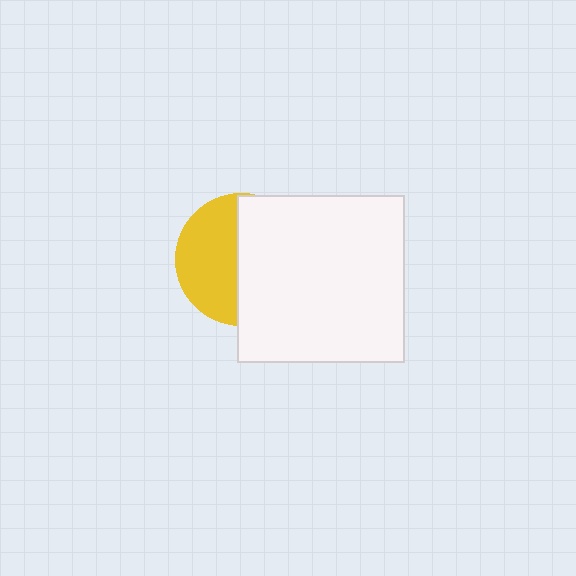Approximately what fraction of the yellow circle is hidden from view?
Roughly 54% of the yellow circle is hidden behind the white square.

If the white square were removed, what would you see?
You would see the complete yellow circle.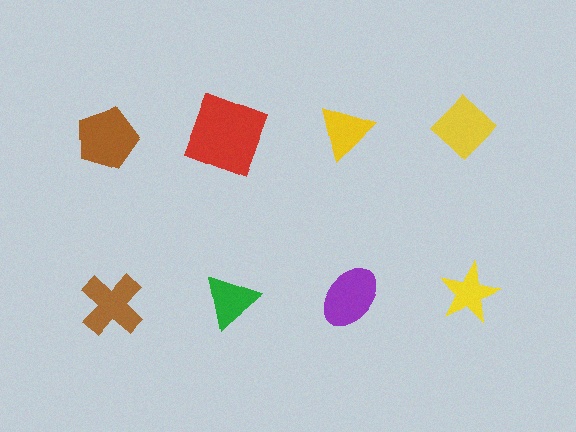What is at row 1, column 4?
A yellow diamond.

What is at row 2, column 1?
A brown cross.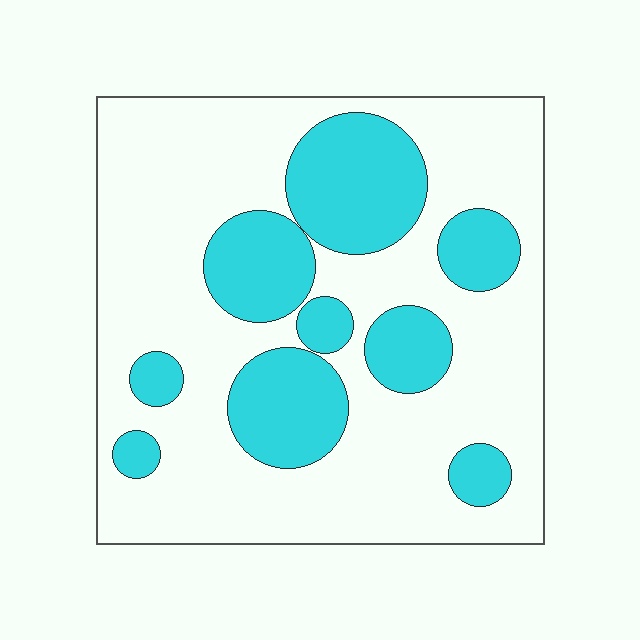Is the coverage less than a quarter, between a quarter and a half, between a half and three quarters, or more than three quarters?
Between a quarter and a half.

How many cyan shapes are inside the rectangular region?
9.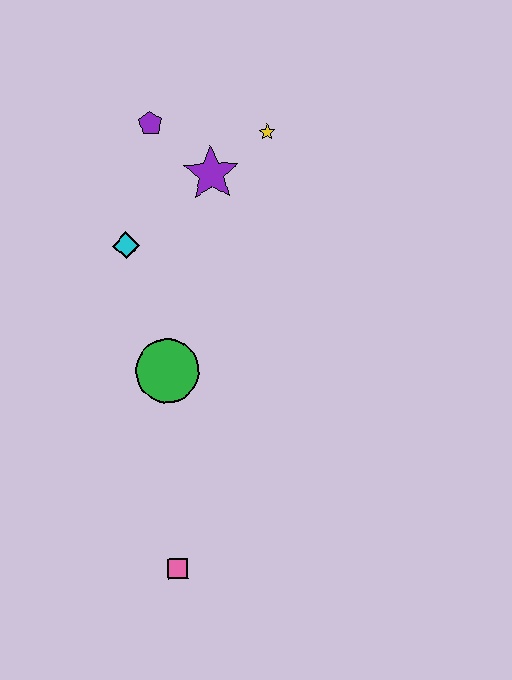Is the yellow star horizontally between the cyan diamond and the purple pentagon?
No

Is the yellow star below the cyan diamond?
No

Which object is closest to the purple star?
The yellow star is closest to the purple star.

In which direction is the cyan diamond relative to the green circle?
The cyan diamond is above the green circle.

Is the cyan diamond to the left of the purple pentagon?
Yes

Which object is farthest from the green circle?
The yellow star is farthest from the green circle.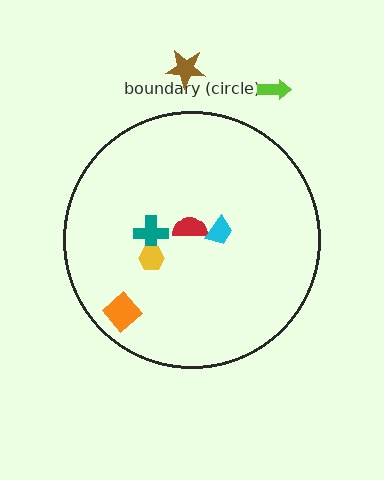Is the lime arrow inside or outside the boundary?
Outside.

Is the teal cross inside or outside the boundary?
Inside.